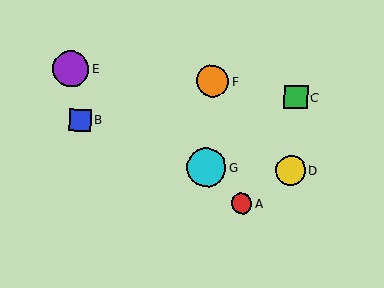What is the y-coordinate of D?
Object D is at y≈170.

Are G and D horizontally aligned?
Yes, both are at y≈168.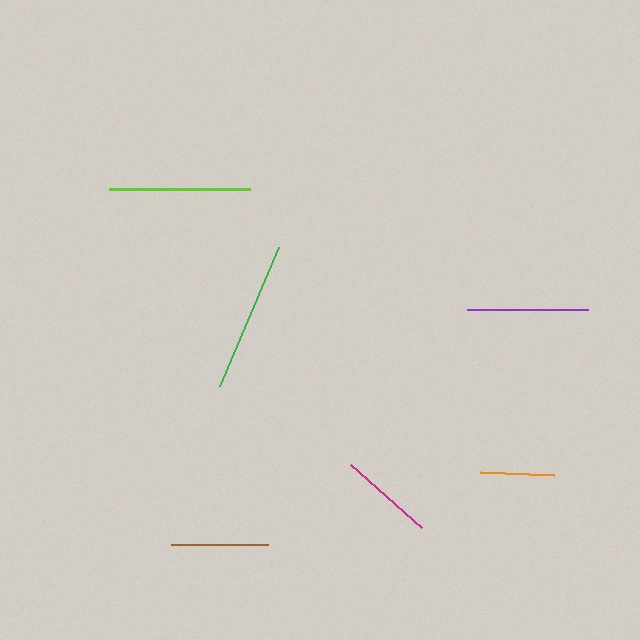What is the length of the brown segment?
The brown segment is approximately 97 pixels long.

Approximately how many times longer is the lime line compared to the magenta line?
The lime line is approximately 1.5 times the length of the magenta line.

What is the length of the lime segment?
The lime segment is approximately 142 pixels long.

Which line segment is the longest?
The green line is the longest at approximately 150 pixels.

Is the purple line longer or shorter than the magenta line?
The purple line is longer than the magenta line.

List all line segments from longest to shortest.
From longest to shortest: green, lime, purple, brown, magenta, orange.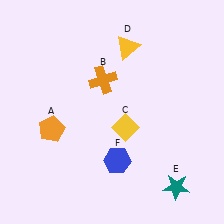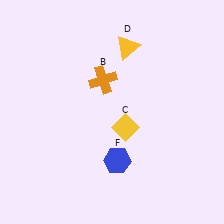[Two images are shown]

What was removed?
The teal star (E), the orange pentagon (A) were removed in Image 2.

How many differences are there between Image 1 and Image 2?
There are 2 differences between the two images.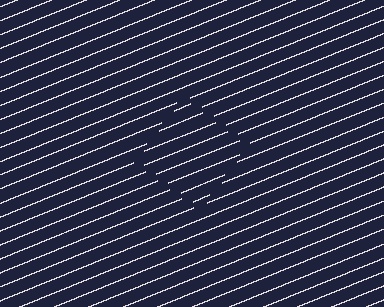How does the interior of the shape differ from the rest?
The interior of the shape contains the same grating, shifted by half a period — the contour is defined by the phase discontinuity where line-ends from the inner and outer gratings abut.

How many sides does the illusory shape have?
4 sides — the line-ends trace a square.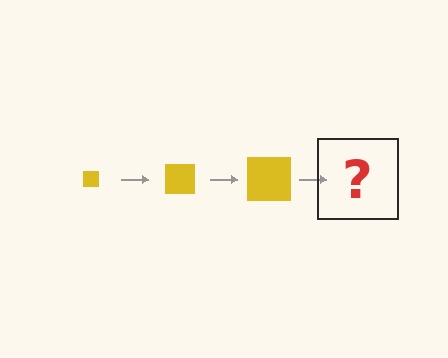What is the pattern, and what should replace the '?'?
The pattern is that the square gets progressively larger each step. The '?' should be a yellow square, larger than the previous one.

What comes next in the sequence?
The next element should be a yellow square, larger than the previous one.